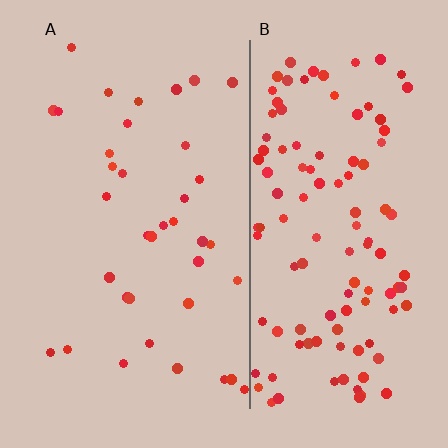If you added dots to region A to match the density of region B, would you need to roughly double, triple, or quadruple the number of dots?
Approximately triple.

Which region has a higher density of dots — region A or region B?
B (the right).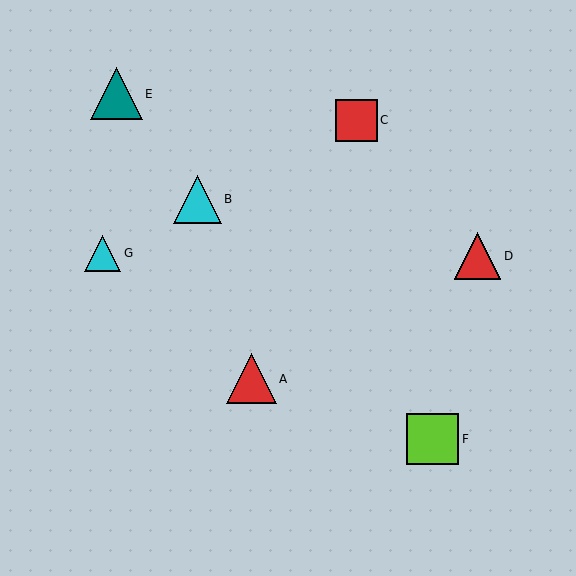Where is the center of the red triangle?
The center of the red triangle is at (477, 256).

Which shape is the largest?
The lime square (labeled F) is the largest.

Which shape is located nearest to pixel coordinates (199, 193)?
The cyan triangle (labeled B) at (198, 199) is nearest to that location.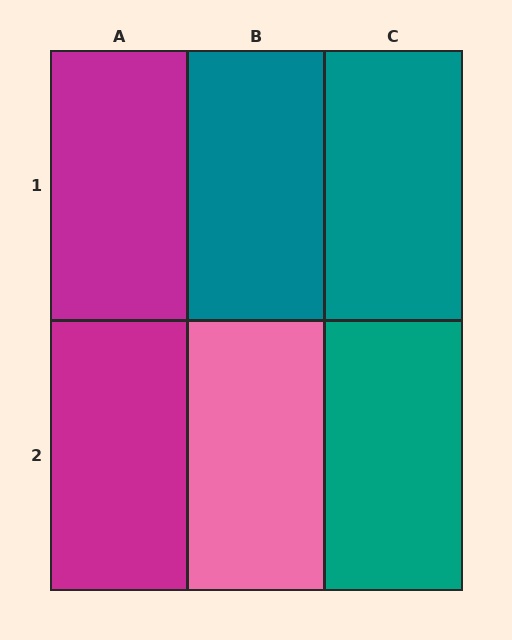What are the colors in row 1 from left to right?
Magenta, teal, teal.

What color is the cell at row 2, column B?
Pink.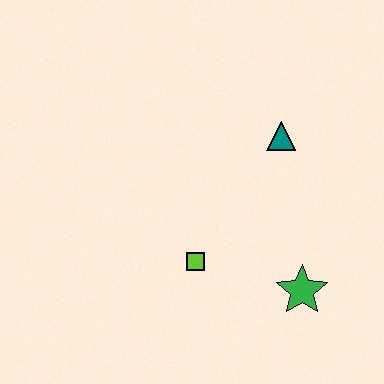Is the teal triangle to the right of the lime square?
Yes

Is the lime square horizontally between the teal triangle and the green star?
No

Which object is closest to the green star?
The lime square is closest to the green star.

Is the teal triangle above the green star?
Yes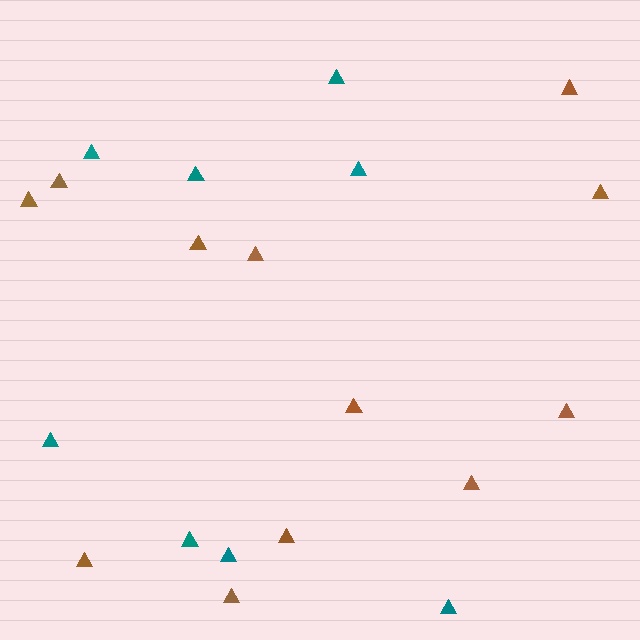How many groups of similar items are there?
There are 2 groups: one group of brown triangles (12) and one group of teal triangles (8).